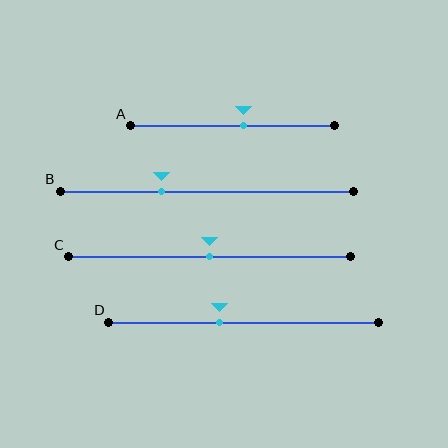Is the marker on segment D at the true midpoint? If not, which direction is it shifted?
No, the marker on segment D is shifted to the left by about 9% of the segment length.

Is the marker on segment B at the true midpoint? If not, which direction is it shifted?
No, the marker on segment B is shifted to the left by about 15% of the segment length.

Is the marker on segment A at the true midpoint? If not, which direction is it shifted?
No, the marker on segment A is shifted to the right by about 5% of the segment length.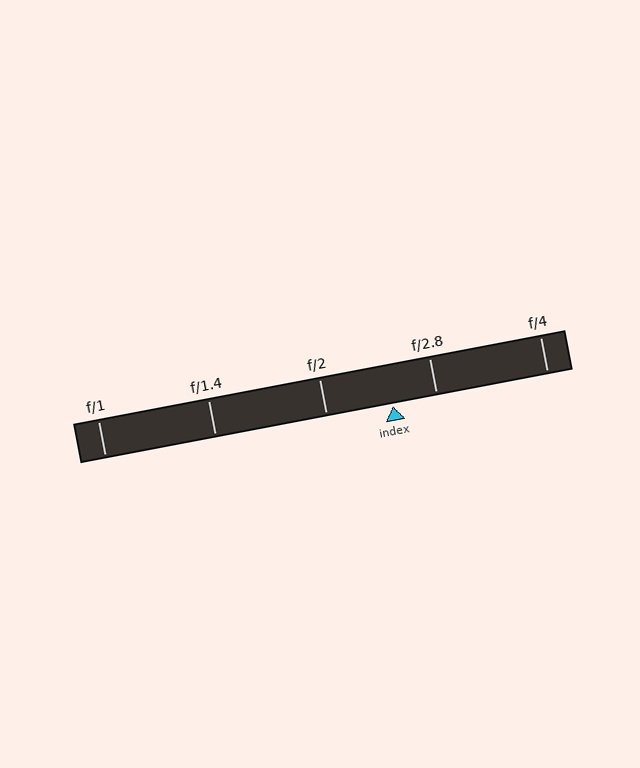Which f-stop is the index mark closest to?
The index mark is closest to f/2.8.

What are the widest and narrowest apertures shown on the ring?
The widest aperture shown is f/1 and the narrowest is f/4.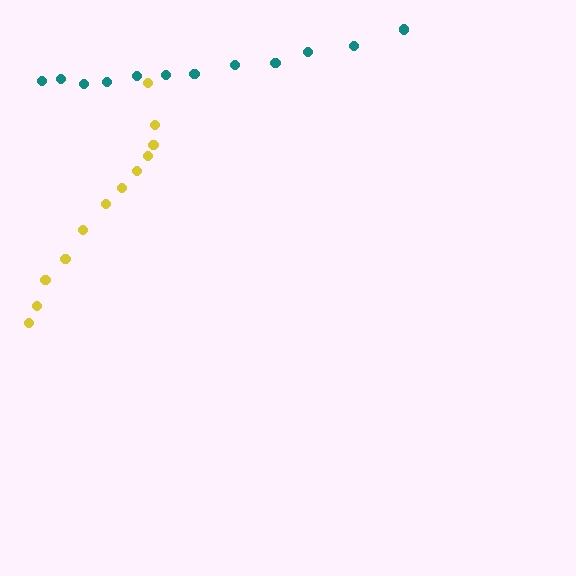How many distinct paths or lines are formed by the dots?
There are 2 distinct paths.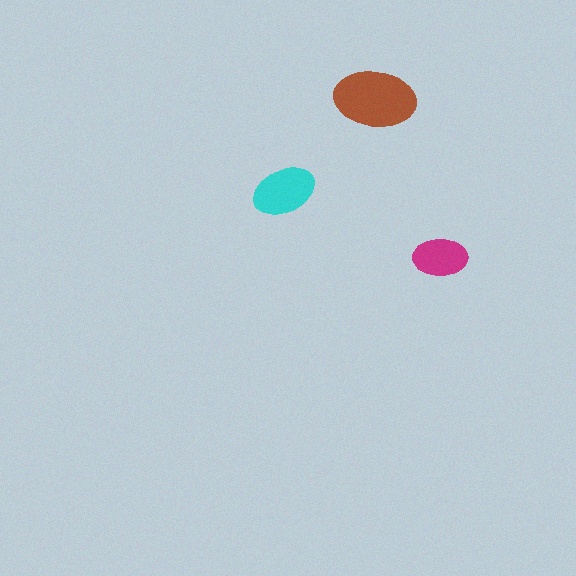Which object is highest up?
The brown ellipse is topmost.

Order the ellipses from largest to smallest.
the brown one, the cyan one, the magenta one.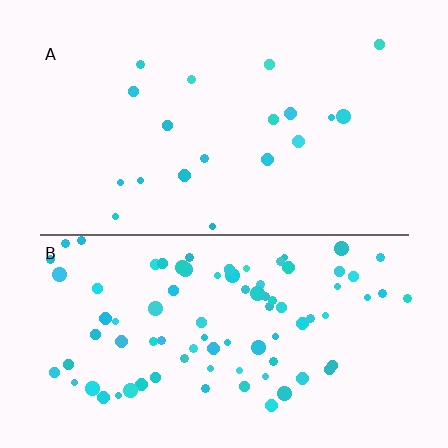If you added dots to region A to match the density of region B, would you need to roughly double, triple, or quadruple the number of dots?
Approximately quadruple.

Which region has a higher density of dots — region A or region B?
B (the bottom).